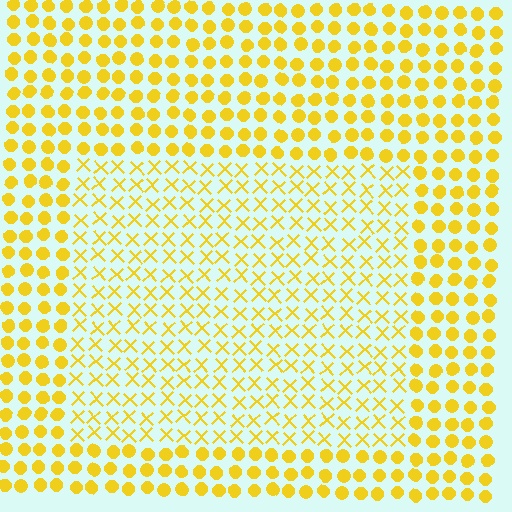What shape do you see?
I see a rectangle.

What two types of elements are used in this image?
The image uses X marks inside the rectangle region and circles outside it.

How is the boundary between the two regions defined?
The boundary is defined by a change in element shape: X marks inside vs. circles outside. All elements share the same color and spacing.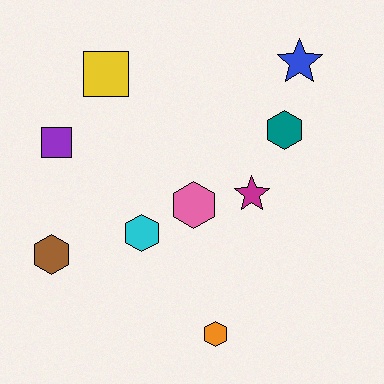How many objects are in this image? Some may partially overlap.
There are 9 objects.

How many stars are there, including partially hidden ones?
There are 2 stars.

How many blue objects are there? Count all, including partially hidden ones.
There is 1 blue object.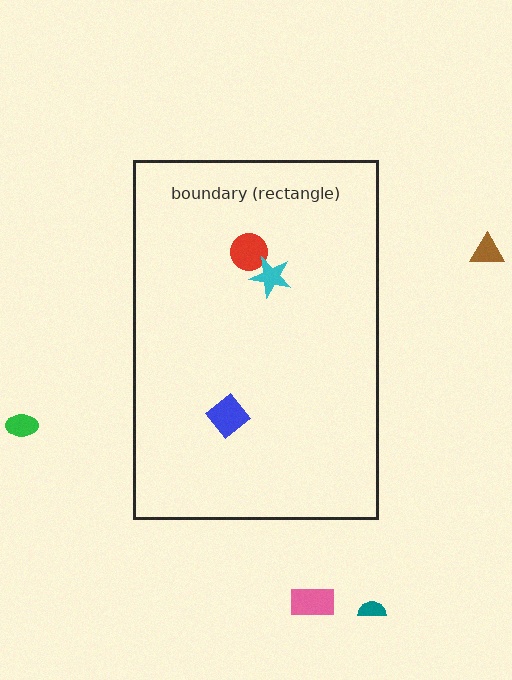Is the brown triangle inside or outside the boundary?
Outside.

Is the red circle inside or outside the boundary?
Inside.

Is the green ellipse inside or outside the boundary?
Outside.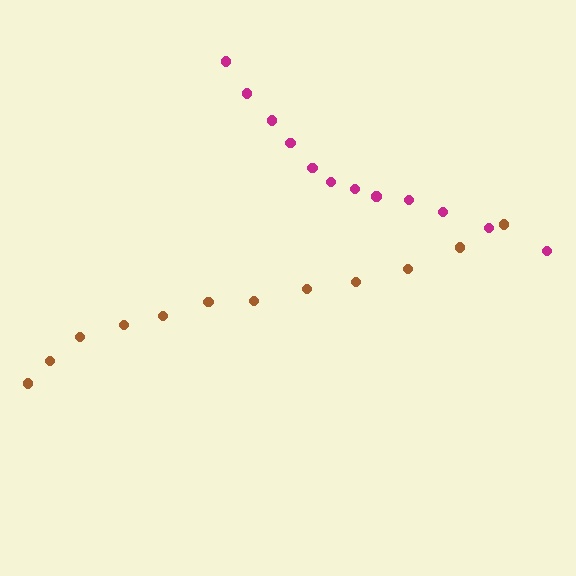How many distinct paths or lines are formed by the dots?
There are 2 distinct paths.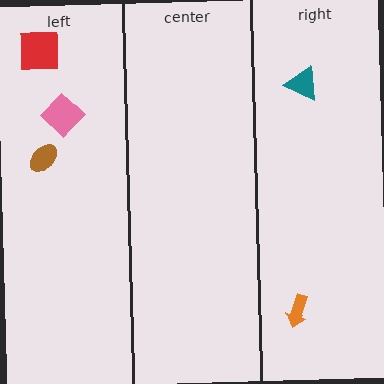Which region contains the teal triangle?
The right region.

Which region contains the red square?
The left region.